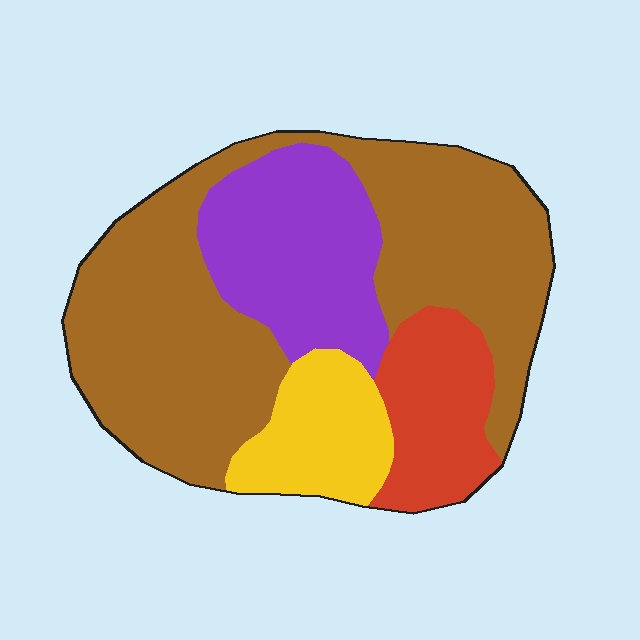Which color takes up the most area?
Brown, at roughly 55%.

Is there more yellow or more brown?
Brown.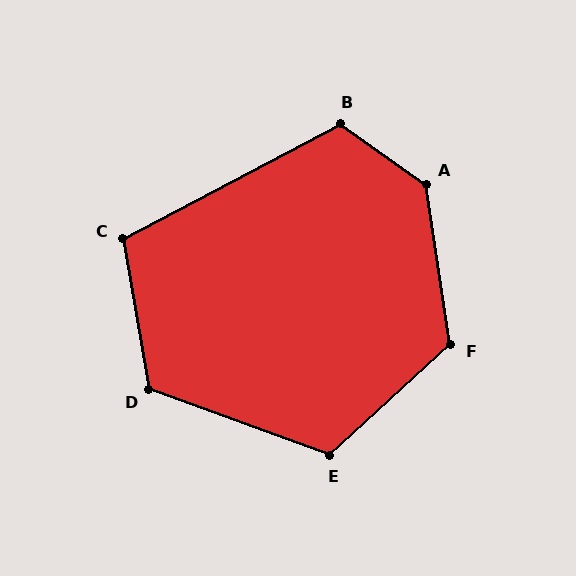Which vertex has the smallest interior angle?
C, at approximately 108 degrees.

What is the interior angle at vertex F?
Approximately 123 degrees (obtuse).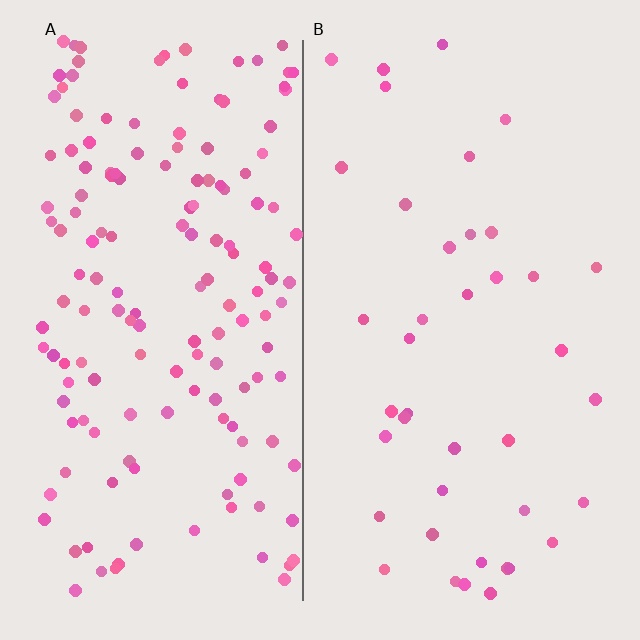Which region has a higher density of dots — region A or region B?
A (the left).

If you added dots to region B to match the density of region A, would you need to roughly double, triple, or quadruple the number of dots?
Approximately quadruple.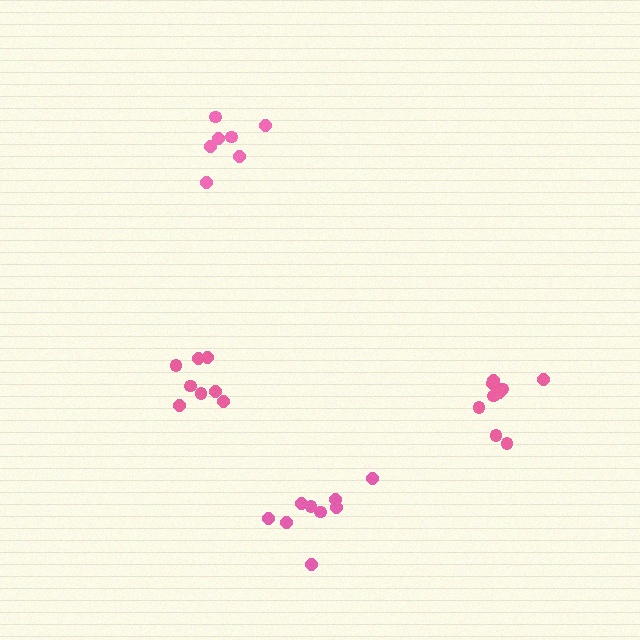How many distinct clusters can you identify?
There are 4 distinct clusters.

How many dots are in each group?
Group 1: 8 dots, Group 2: 7 dots, Group 3: 10 dots, Group 4: 9 dots (34 total).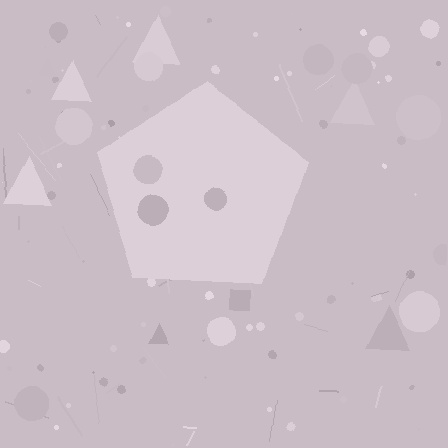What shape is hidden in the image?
A pentagon is hidden in the image.